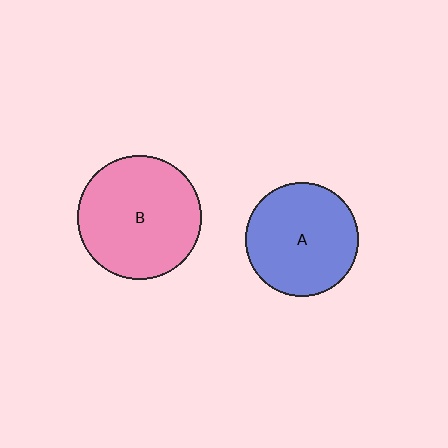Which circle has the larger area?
Circle B (pink).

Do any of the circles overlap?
No, none of the circles overlap.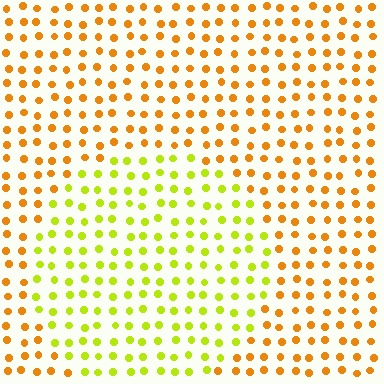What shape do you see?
I see a circle.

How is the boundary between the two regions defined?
The boundary is defined purely by a slight shift in hue (about 42 degrees). Spacing, size, and orientation are identical on both sides.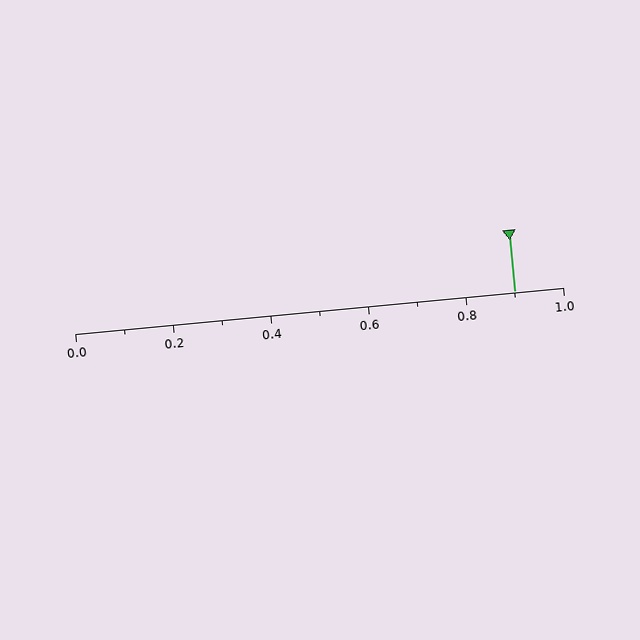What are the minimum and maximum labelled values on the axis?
The axis runs from 0.0 to 1.0.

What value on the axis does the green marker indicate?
The marker indicates approximately 0.9.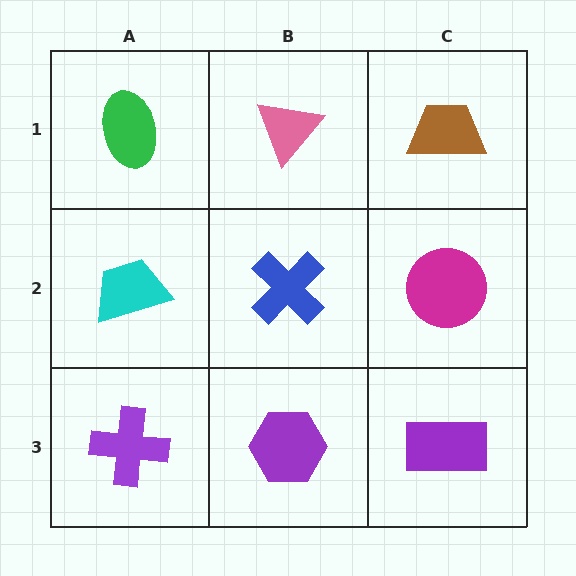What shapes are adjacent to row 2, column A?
A green ellipse (row 1, column A), a purple cross (row 3, column A), a blue cross (row 2, column B).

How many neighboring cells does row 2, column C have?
3.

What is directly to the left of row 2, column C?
A blue cross.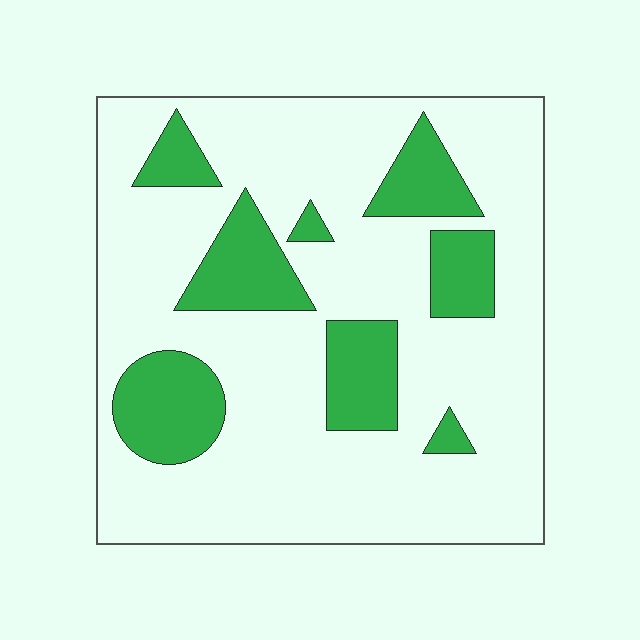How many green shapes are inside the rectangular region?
8.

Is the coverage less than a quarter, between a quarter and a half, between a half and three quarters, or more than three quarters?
Less than a quarter.